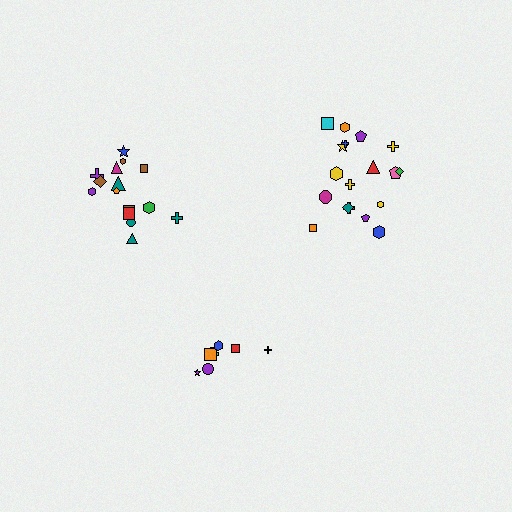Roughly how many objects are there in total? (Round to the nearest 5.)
Roughly 40 objects in total.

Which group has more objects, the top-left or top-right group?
The top-right group.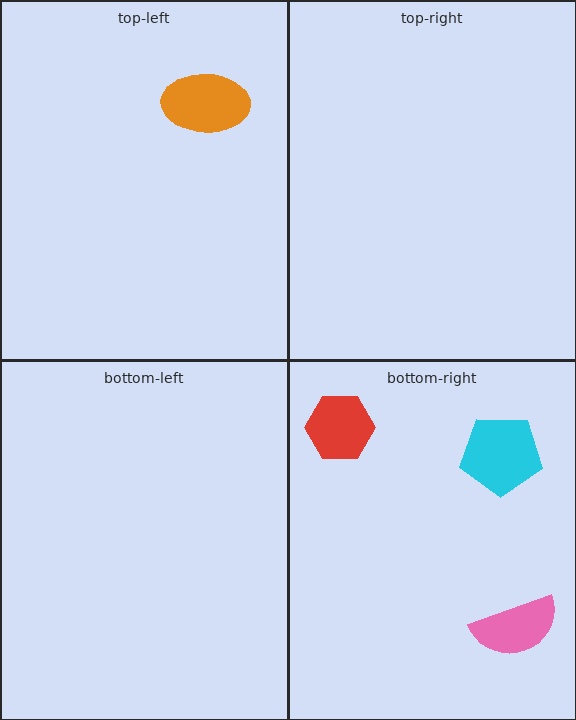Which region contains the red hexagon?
The bottom-right region.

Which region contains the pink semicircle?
The bottom-right region.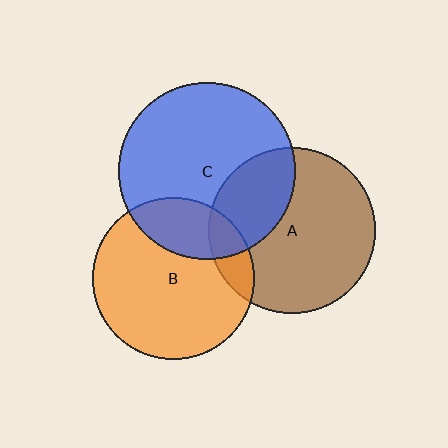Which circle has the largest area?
Circle C (blue).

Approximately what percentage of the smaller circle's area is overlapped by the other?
Approximately 10%.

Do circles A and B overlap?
Yes.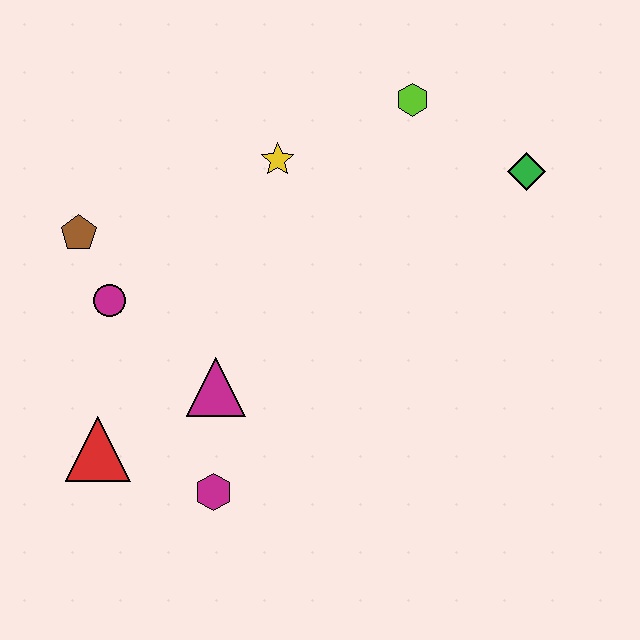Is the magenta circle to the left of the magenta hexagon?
Yes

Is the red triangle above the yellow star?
No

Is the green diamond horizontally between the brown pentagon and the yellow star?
No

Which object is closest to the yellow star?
The lime hexagon is closest to the yellow star.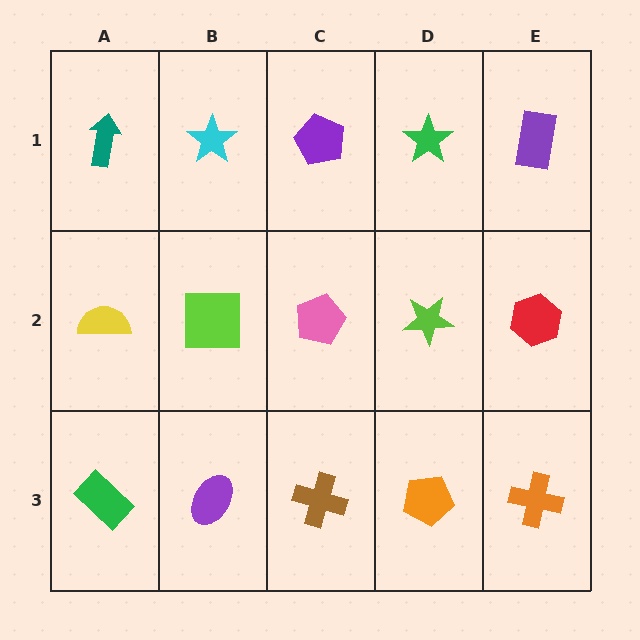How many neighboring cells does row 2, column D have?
4.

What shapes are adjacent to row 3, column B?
A lime square (row 2, column B), a green rectangle (row 3, column A), a brown cross (row 3, column C).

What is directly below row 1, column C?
A pink pentagon.